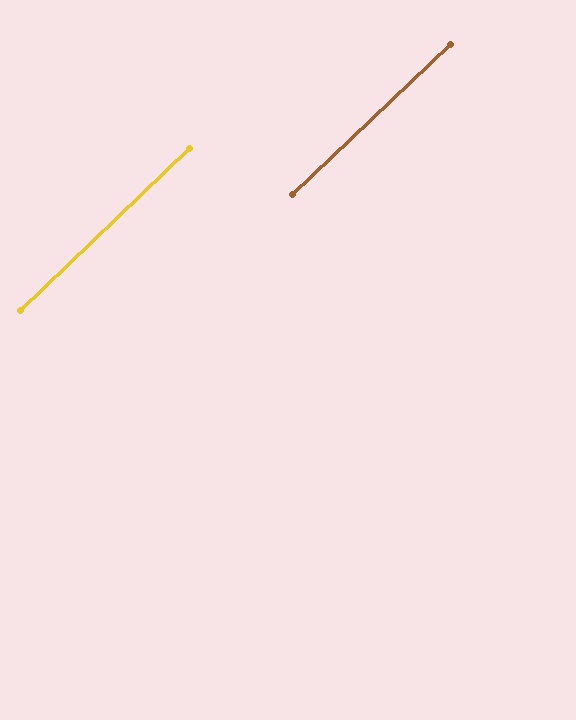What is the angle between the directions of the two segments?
Approximately 0 degrees.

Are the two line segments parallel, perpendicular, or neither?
Parallel — their directions differ by only 0.1°.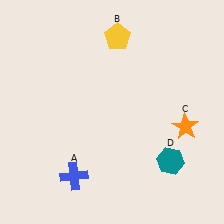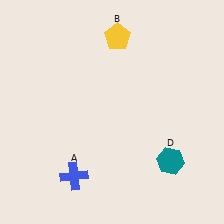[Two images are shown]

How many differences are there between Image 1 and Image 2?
There is 1 difference between the two images.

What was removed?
The orange star (C) was removed in Image 2.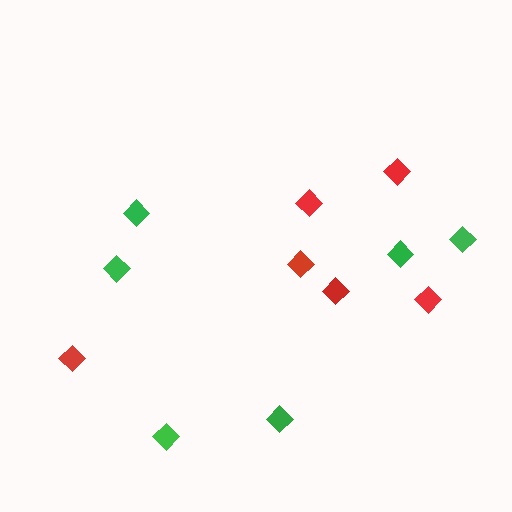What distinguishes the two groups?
There are 2 groups: one group of green diamonds (6) and one group of red diamonds (6).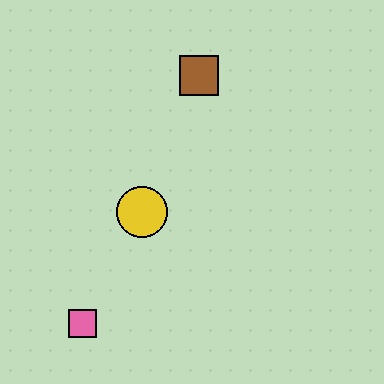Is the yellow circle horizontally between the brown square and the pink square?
Yes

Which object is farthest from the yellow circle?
The brown square is farthest from the yellow circle.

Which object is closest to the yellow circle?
The pink square is closest to the yellow circle.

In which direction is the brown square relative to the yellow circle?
The brown square is above the yellow circle.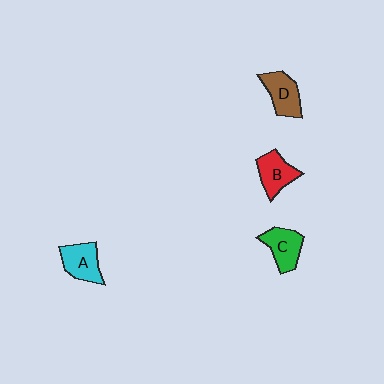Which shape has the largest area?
Shape C (green).